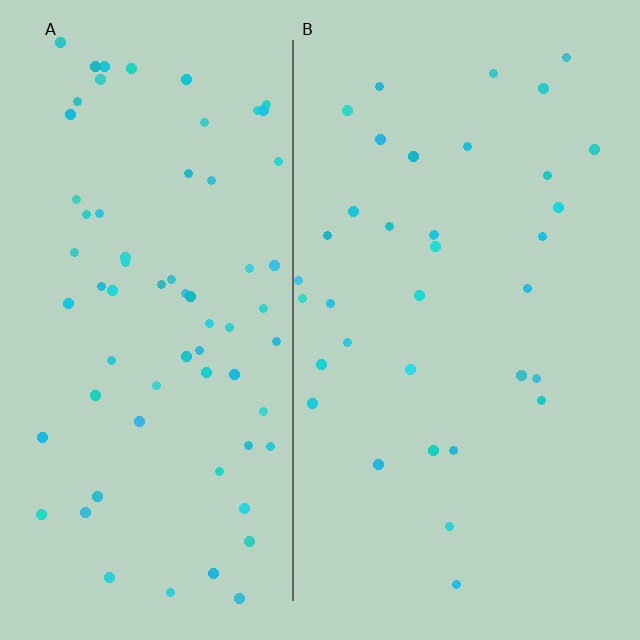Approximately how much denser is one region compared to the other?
Approximately 2.0× — region A over region B.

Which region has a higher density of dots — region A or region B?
A (the left).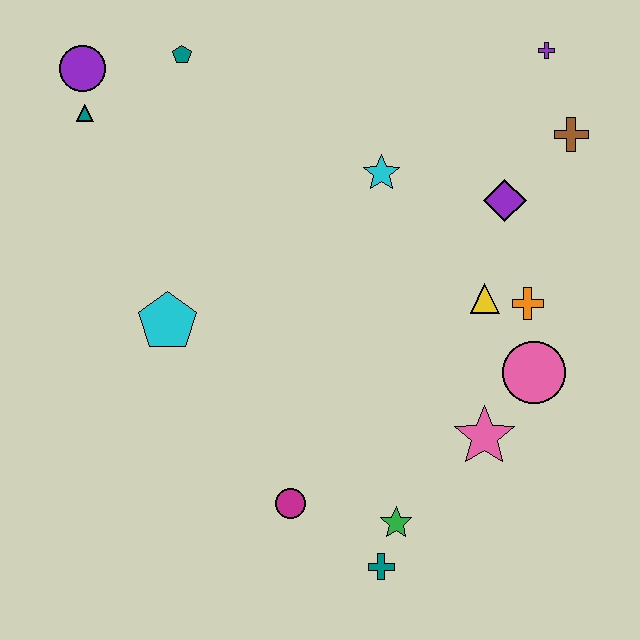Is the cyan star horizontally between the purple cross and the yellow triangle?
No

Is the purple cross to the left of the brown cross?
Yes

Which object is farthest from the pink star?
The purple circle is farthest from the pink star.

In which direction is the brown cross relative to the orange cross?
The brown cross is above the orange cross.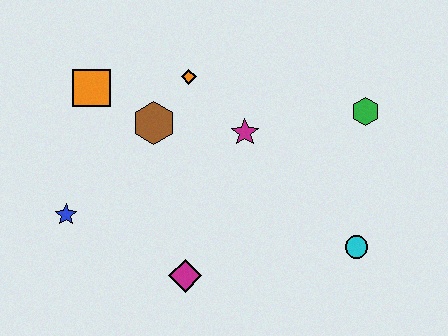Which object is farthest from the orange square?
The cyan circle is farthest from the orange square.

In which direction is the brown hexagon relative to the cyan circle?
The brown hexagon is to the left of the cyan circle.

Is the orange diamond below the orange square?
No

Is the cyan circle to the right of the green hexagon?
No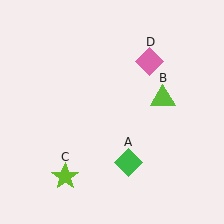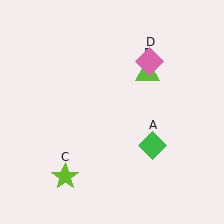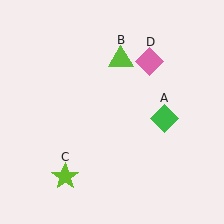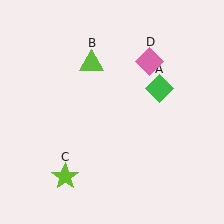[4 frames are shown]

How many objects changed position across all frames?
2 objects changed position: green diamond (object A), lime triangle (object B).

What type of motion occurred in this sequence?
The green diamond (object A), lime triangle (object B) rotated counterclockwise around the center of the scene.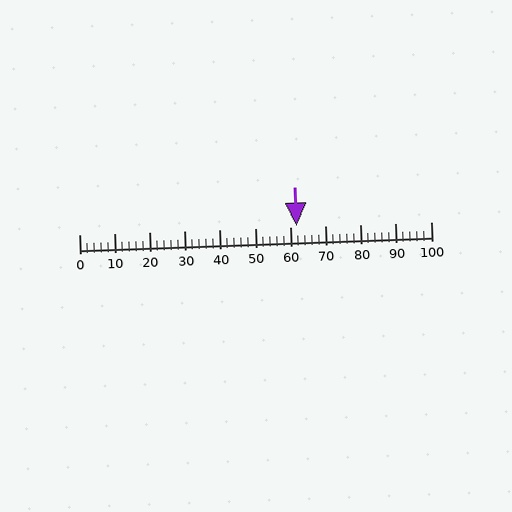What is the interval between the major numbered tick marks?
The major tick marks are spaced 10 units apart.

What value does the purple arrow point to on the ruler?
The purple arrow points to approximately 62.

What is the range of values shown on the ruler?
The ruler shows values from 0 to 100.